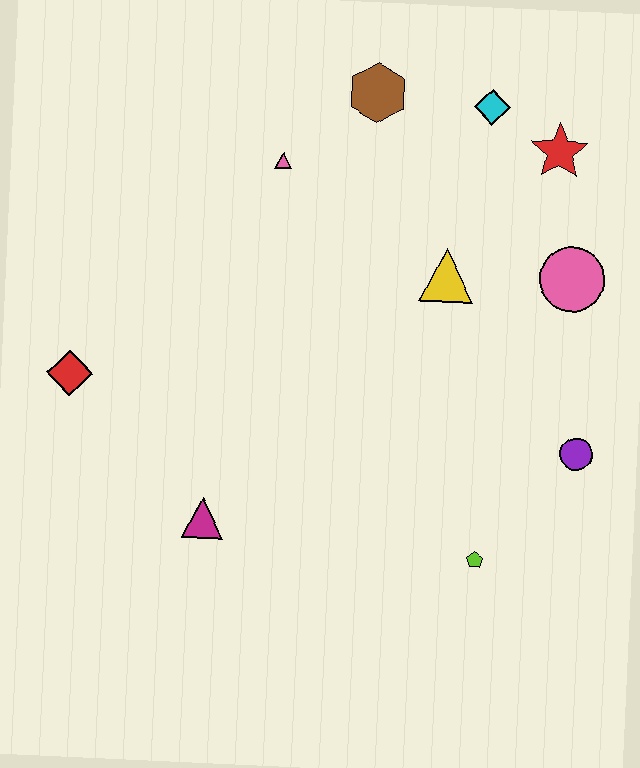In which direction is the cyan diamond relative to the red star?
The cyan diamond is to the left of the red star.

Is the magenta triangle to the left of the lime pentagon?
Yes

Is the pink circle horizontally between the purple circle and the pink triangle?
Yes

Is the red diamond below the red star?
Yes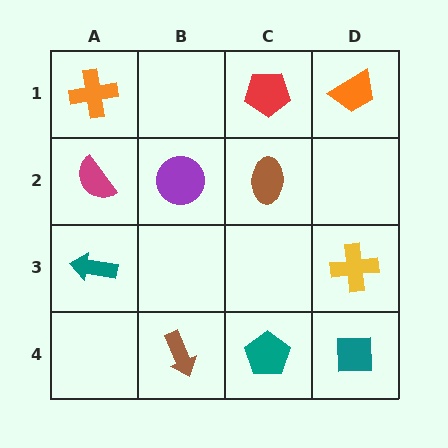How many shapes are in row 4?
3 shapes.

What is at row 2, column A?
A magenta semicircle.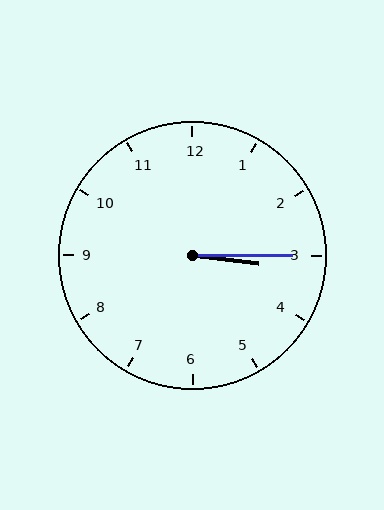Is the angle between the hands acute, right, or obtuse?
It is acute.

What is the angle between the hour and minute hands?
Approximately 8 degrees.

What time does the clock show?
3:15.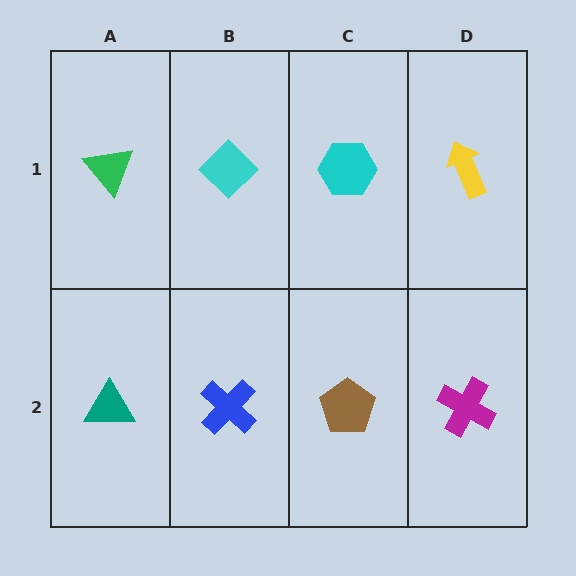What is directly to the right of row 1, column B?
A cyan hexagon.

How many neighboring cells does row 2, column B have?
3.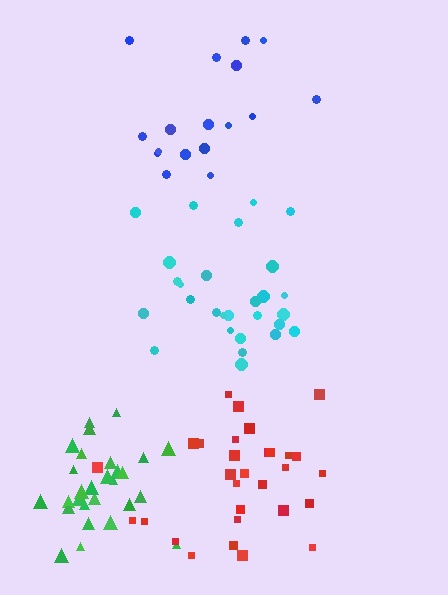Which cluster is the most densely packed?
Green.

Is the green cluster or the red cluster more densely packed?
Green.